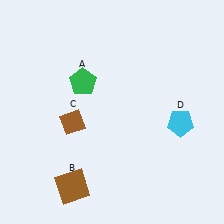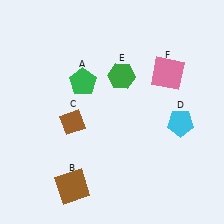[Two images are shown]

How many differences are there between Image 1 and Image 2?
There are 2 differences between the two images.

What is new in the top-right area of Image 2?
A pink square (F) was added in the top-right area of Image 2.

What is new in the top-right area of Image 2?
A green hexagon (E) was added in the top-right area of Image 2.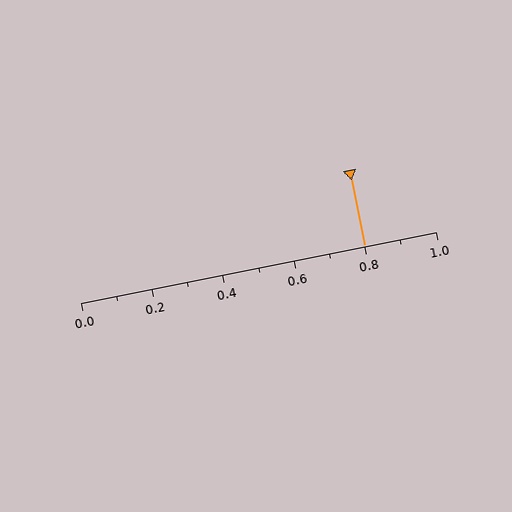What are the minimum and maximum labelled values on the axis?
The axis runs from 0.0 to 1.0.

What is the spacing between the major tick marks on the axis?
The major ticks are spaced 0.2 apart.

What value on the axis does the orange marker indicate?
The marker indicates approximately 0.8.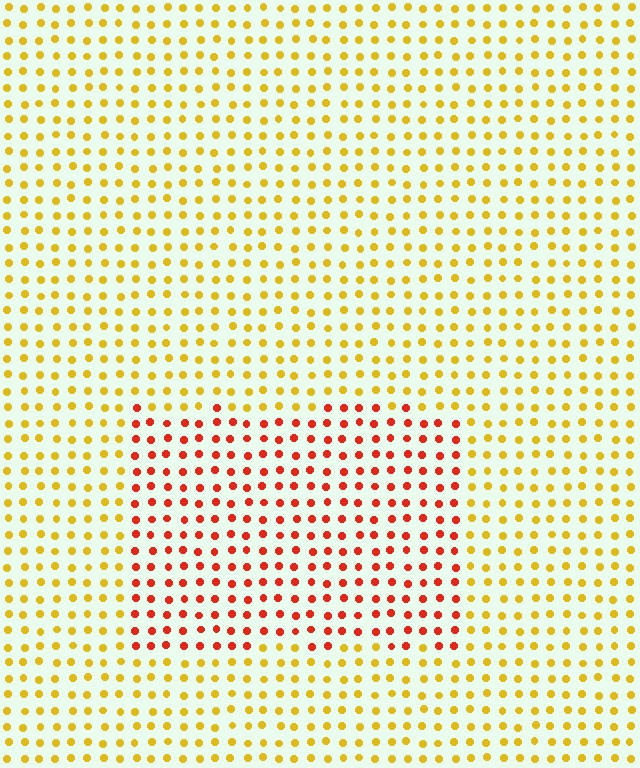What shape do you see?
I see a rectangle.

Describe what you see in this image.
The image is filled with small yellow elements in a uniform arrangement. A rectangle-shaped region is visible where the elements are tinted to a slightly different hue, forming a subtle color boundary.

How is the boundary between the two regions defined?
The boundary is defined purely by a slight shift in hue (about 45 degrees). Spacing, size, and orientation are identical on both sides.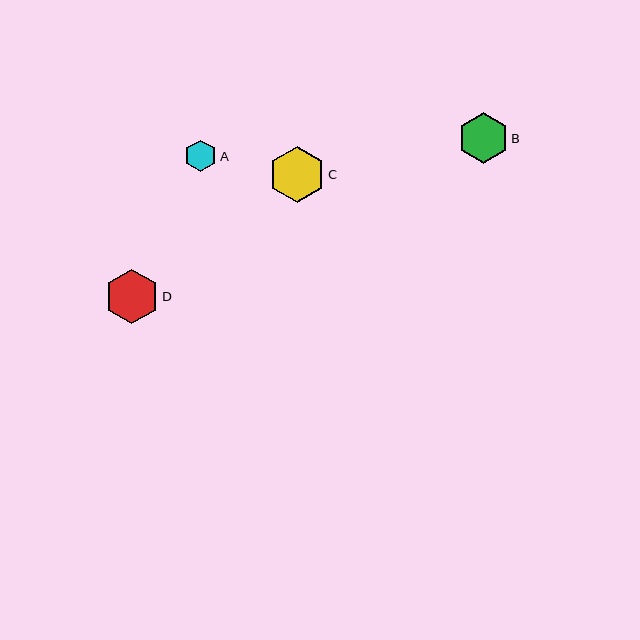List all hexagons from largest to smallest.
From largest to smallest: C, D, B, A.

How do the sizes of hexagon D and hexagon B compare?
Hexagon D and hexagon B are approximately the same size.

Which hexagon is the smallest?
Hexagon A is the smallest with a size of approximately 32 pixels.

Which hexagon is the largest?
Hexagon C is the largest with a size of approximately 56 pixels.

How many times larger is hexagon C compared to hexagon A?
Hexagon C is approximately 1.8 times the size of hexagon A.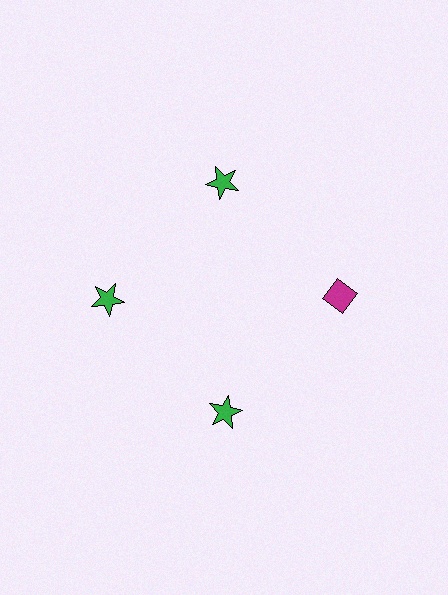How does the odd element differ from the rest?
It differs in both color (magenta instead of green) and shape (diamond instead of star).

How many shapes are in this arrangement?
There are 4 shapes arranged in a ring pattern.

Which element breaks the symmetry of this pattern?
The magenta diamond at roughly the 3 o'clock position breaks the symmetry. All other shapes are green stars.